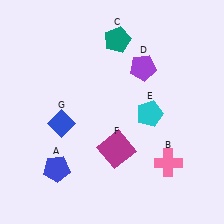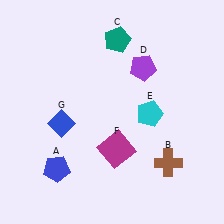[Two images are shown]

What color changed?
The cross (B) changed from pink in Image 1 to brown in Image 2.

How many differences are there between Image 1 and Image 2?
There is 1 difference between the two images.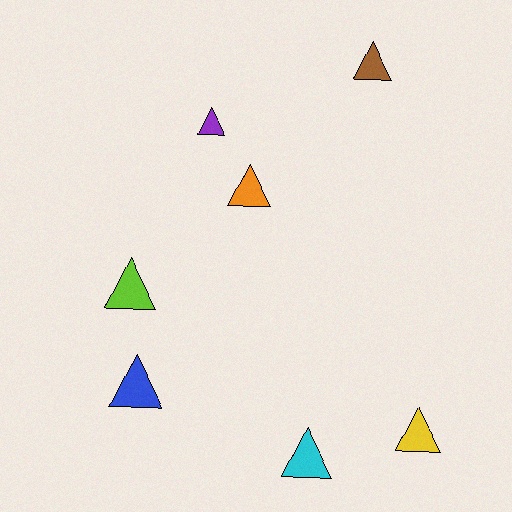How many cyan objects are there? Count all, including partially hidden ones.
There is 1 cyan object.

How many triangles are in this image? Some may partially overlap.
There are 7 triangles.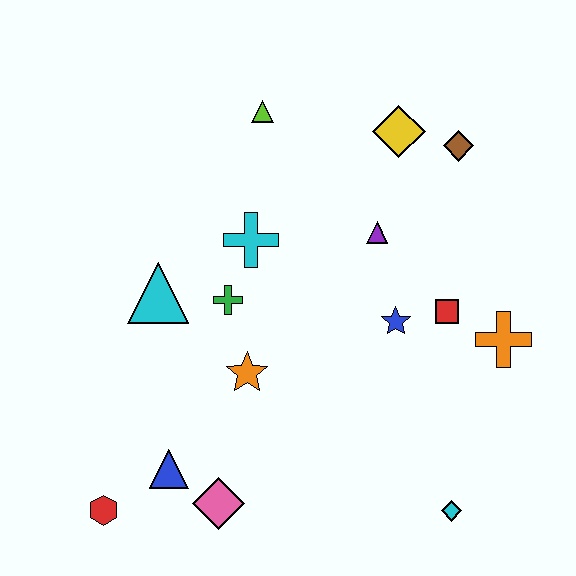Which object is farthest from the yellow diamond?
The red hexagon is farthest from the yellow diamond.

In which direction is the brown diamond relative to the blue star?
The brown diamond is above the blue star.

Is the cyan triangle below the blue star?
No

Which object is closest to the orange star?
The green cross is closest to the orange star.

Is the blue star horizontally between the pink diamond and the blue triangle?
No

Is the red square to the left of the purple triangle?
No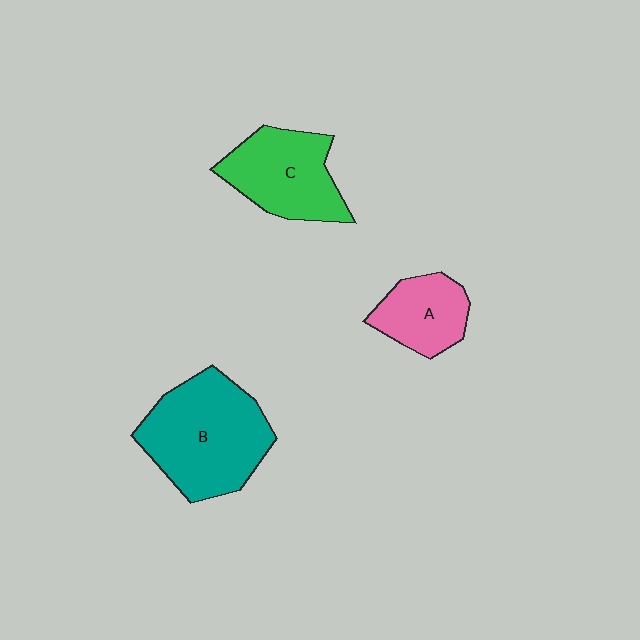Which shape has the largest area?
Shape B (teal).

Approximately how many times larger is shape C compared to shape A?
Approximately 1.5 times.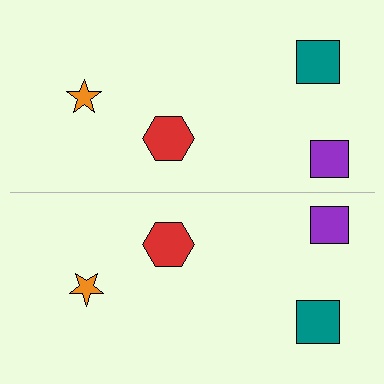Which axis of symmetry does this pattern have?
The pattern has a horizontal axis of symmetry running through the center of the image.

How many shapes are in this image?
There are 8 shapes in this image.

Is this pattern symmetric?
Yes, this pattern has bilateral (reflection) symmetry.